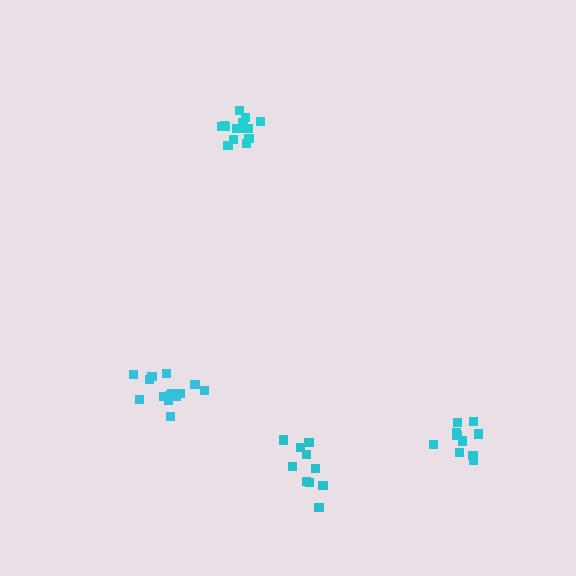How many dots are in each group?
Group 1: 15 dots, Group 2: 15 dots, Group 3: 10 dots, Group 4: 10 dots (50 total).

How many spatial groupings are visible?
There are 4 spatial groupings.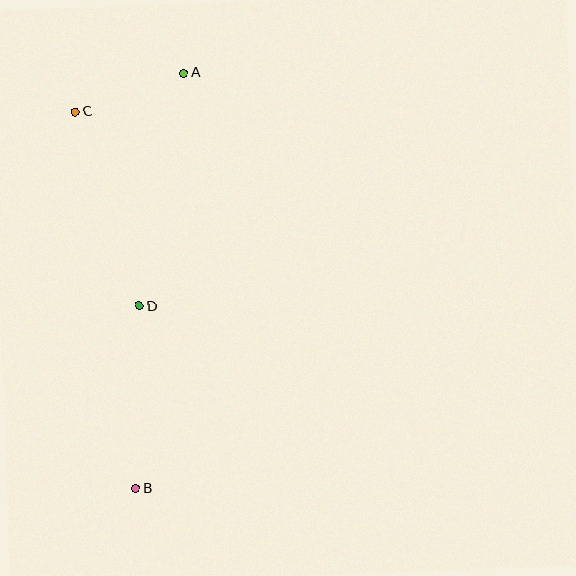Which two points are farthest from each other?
Points A and B are farthest from each other.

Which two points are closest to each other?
Points A and C are closest to each other.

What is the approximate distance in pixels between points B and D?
The distance between B and D is approximately 182 pixels.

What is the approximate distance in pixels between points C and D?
The distance between C and D is approximately 205 pixels.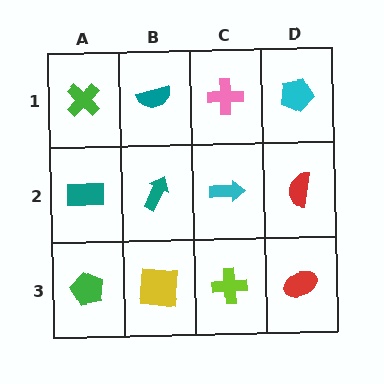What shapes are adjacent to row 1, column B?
A teal arrow (row 2, column B), a green cross (row 1, column A), a pink cross (row 1, column C).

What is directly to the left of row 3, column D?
A lime cross.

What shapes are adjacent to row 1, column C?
A cyan arrow (row 2, column C), a teal semicircle (row 1, column B), a cyan pentagon (row 1, column D).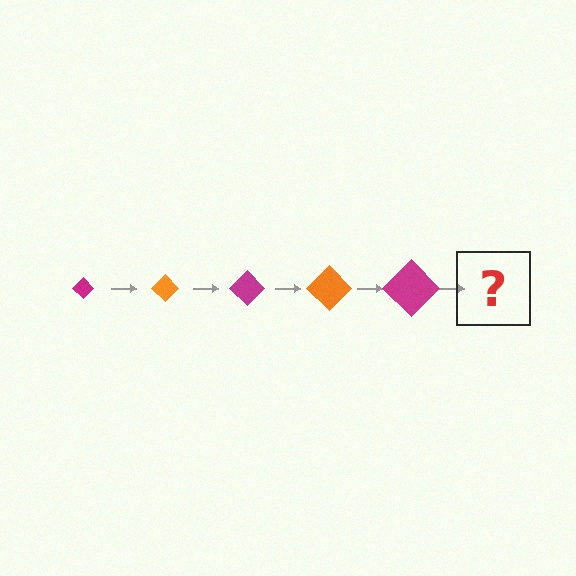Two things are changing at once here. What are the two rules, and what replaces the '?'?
The two rules are that the diamond grows larger each step and the color cycles through magenta and orange. The '?' should be an orange diamond, larger than the previous one.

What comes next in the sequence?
The next element should be an orange diamond, larger than the previous one.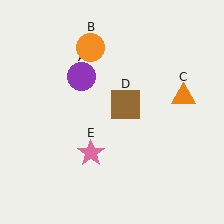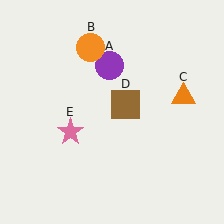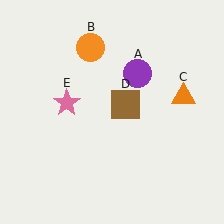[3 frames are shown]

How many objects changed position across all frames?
2 objects changed position: purple circle (object A), pink star (object E).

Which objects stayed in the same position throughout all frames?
Orange circle (object B) and orange triangle (object C) and brown square (object D) remained stationary.